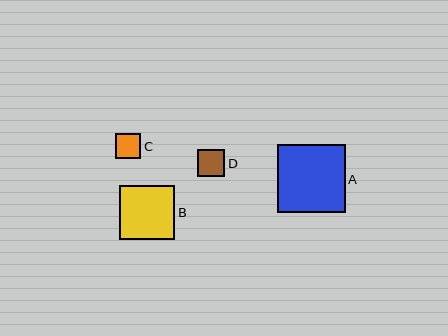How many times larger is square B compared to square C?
Square B is approximately 2.2 times the size of square C.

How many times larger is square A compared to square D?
Square A is approximately 2.5 times the size of square D.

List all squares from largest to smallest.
From largest to smallest: A, B, D, C.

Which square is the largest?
Square A is the largest with a size of approximately 67 pixels.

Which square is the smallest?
Square C is the smallest with a size of approximately 25 pixels.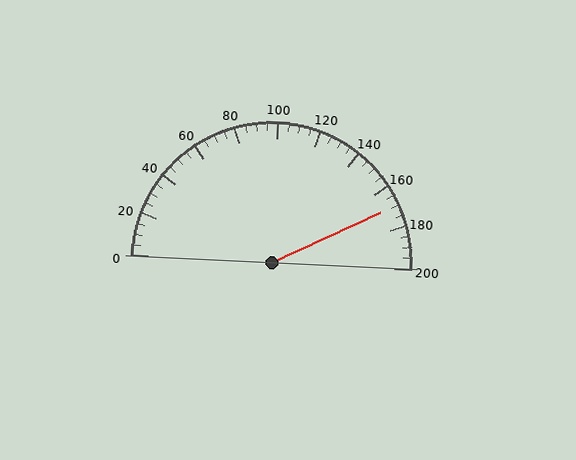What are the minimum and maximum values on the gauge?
The gauge ranges from 0 to 200.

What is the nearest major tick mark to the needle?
The nearest major tick mark is 160.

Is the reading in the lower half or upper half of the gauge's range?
The reading is in the upper half of the range (0 to 200).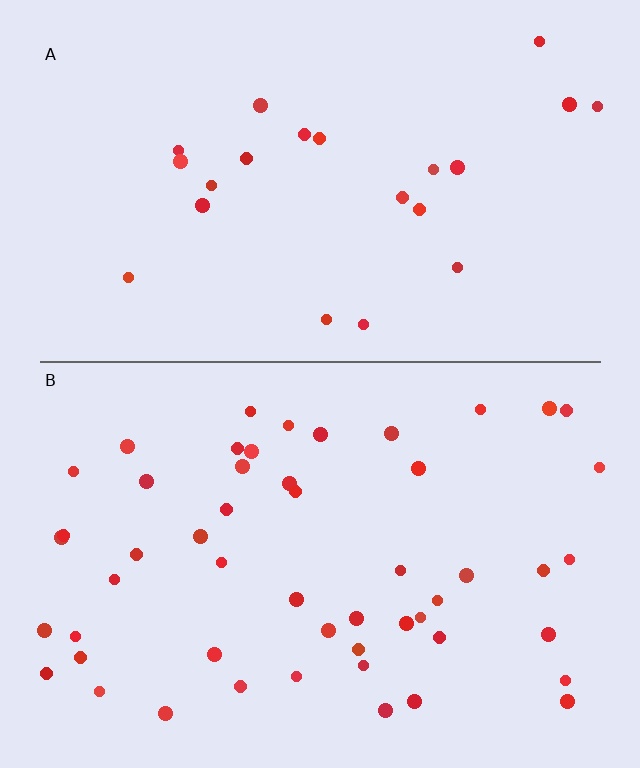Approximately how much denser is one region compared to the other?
Approximately 2.3× — region B over region A.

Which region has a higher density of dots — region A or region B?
B (the bottom).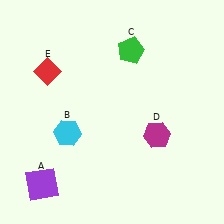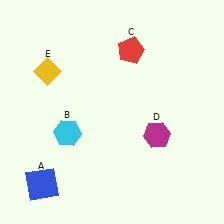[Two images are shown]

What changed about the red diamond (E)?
In Image 1, E is red. In Image 2, it changed to yellow.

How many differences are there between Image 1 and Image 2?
There are 3 differences between the two images.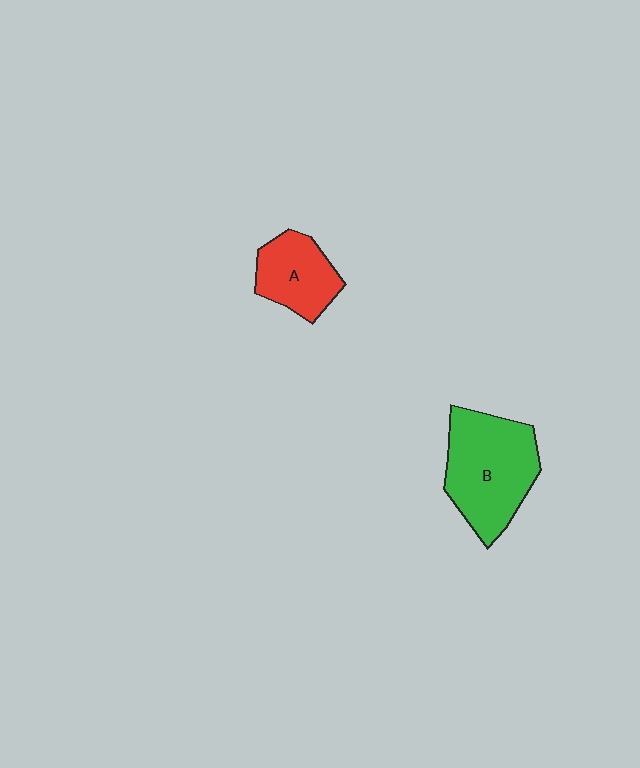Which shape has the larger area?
Shape B (green).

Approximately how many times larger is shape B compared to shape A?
Approximately 1.7 times.